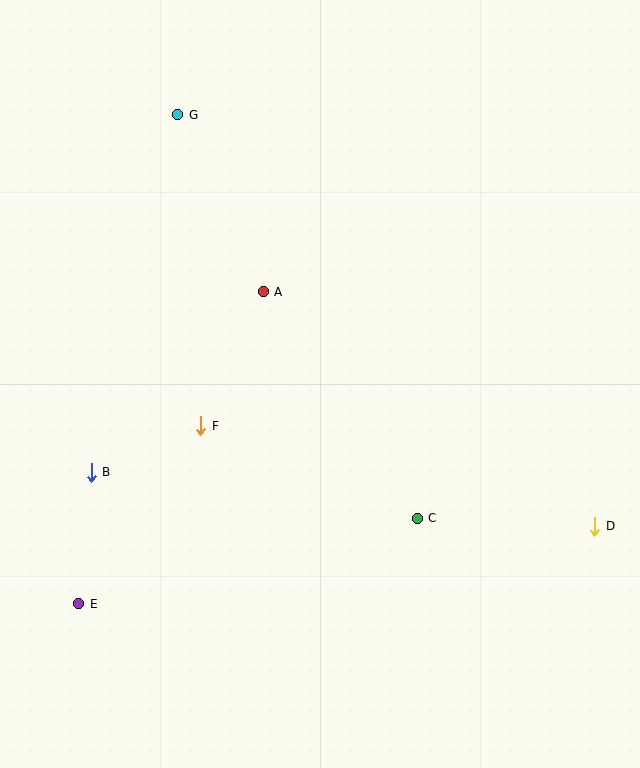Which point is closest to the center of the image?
Point A at (263, 292) is closest to the center.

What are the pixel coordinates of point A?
Point A is at (263, 292).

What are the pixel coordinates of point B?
Point B is at (91, 472).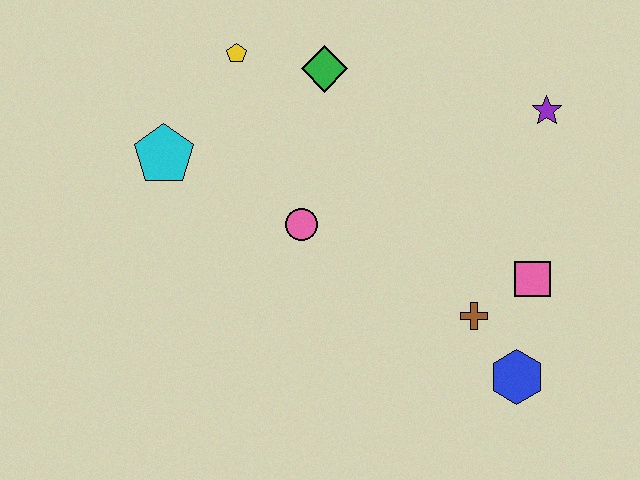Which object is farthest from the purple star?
The cyan pentagon is farthest from the purple star.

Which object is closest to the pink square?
The brown cross is closest to the pink square.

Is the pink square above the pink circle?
No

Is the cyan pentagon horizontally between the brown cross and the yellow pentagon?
No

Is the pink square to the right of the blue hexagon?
Yes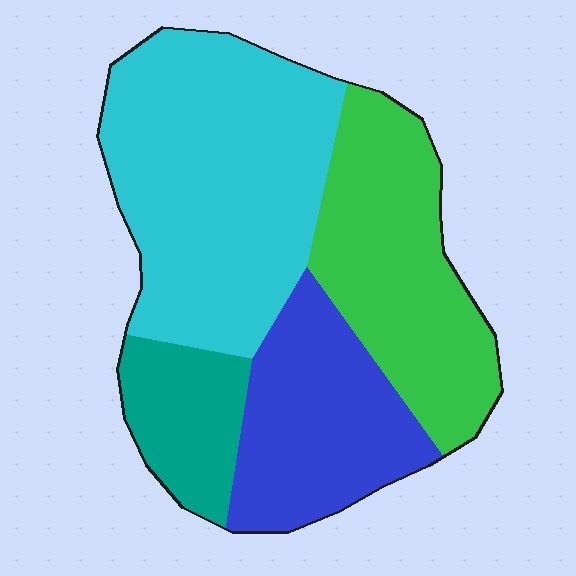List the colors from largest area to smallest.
From largest to smallest: cyan, green, blue, teal.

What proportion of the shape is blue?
Blue covers around 20% of the shape.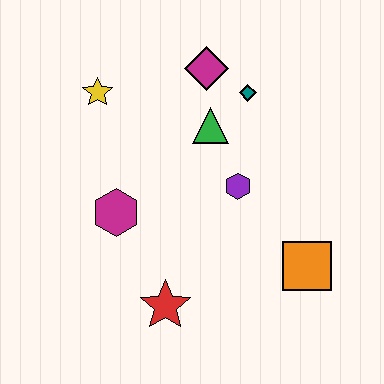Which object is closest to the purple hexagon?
The green triangle is closest to the purple hexagon.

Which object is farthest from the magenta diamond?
The red star is farthest from the magenta diamond.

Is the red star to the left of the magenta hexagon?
No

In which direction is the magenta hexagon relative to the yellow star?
The magenta hexagon is below the yellow star.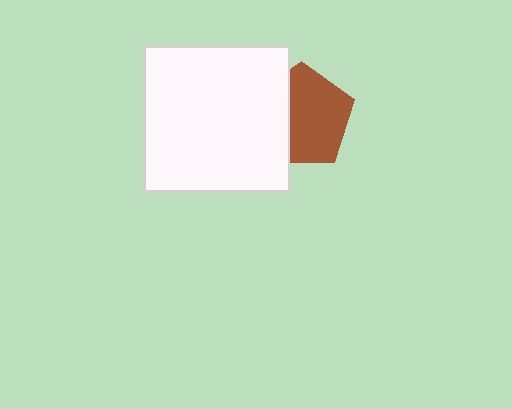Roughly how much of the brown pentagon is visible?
Most of it is visible (roughly 65%).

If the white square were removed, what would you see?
You would see the complete brown pentagon.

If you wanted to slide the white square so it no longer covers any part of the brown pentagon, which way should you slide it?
Slide it left — that is the most direct way to separate the two shapes.